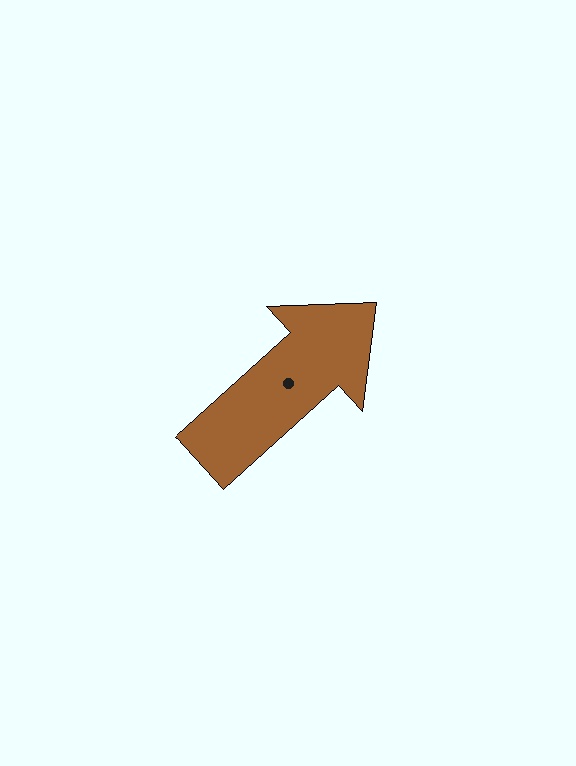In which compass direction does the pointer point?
Northeast.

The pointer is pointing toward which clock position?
Roughly 2 o'clock.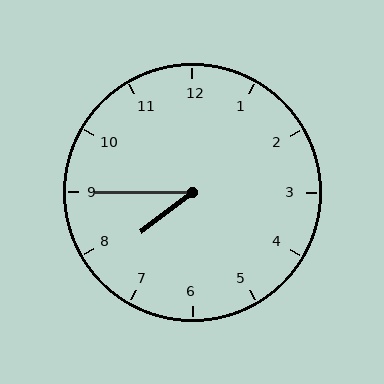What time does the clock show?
7:45.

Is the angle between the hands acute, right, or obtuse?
It is acute.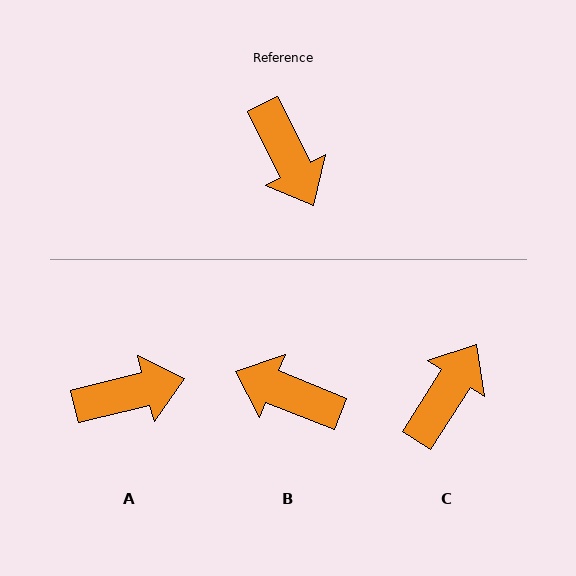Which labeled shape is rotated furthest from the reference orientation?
B, about 139 degrees away.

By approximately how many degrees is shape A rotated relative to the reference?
Approximately 77 degrees counter-clockwise.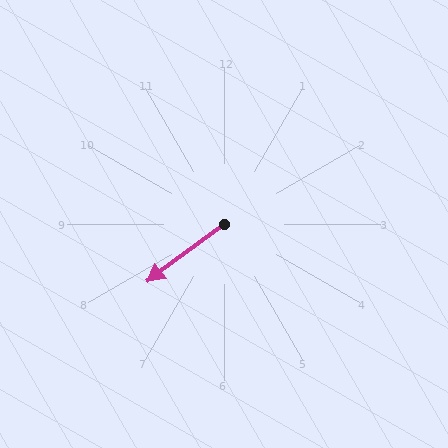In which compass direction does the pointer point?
Southwest.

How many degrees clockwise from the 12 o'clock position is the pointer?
Approximately 233 degrees.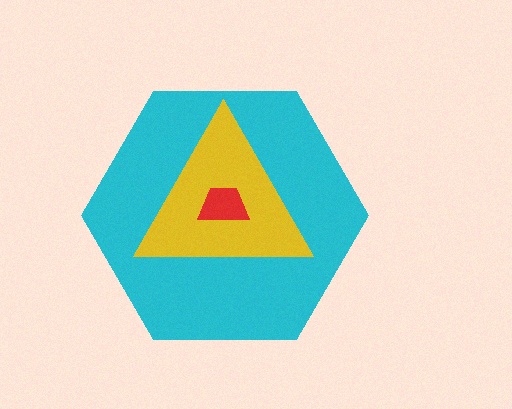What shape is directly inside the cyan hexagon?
The yellow triangle.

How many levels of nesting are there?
3.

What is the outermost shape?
The cyan hexagon.